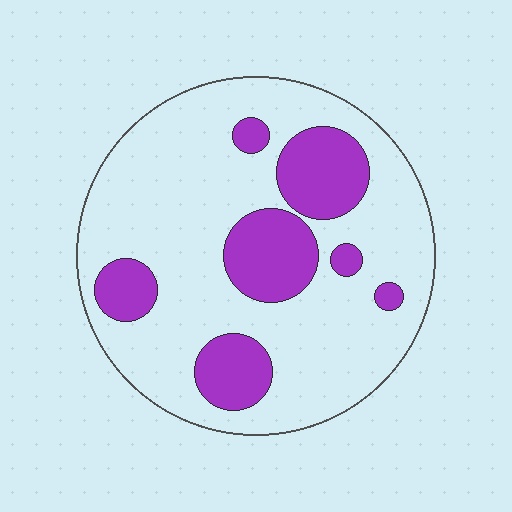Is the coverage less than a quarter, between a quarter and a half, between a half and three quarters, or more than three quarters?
Less than a quarter.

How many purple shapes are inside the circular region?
7.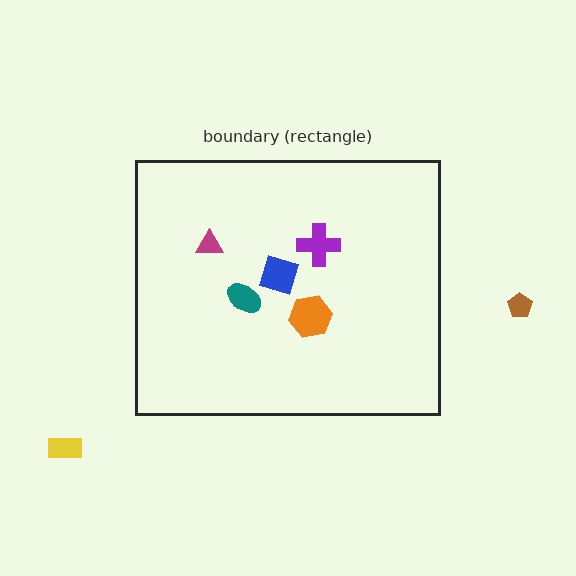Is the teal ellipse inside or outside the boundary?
Inside.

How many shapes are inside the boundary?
5 inside, 2 outside.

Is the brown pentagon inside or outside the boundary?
Outside.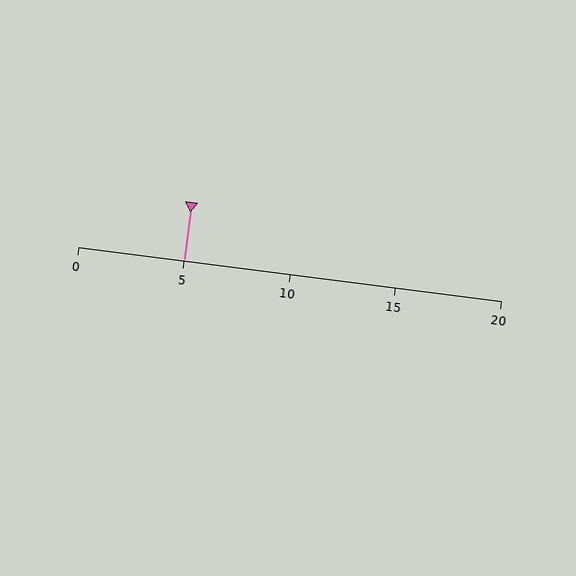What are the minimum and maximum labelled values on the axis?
The axis runs from 0 to 20.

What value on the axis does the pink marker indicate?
The marker indicates approximately 5.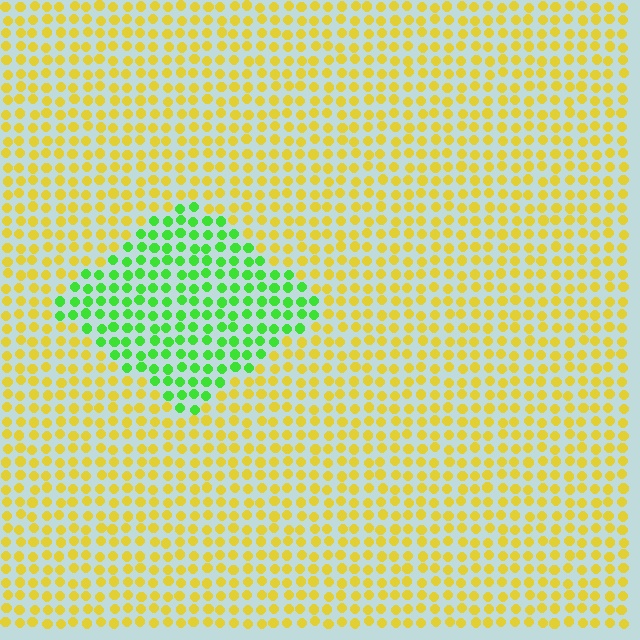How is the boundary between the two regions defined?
The boundary is defined purely by a slight shift in hue (about 63 degrees). Spacing, size, and orientation are identical on both sides.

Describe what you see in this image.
The image is filled with small yellow elements in a uniform arrangement. A diamond-shaped region is visible where the elements are tinted to a slightly different hue, forming a subtle color boundary.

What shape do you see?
I see a diamond.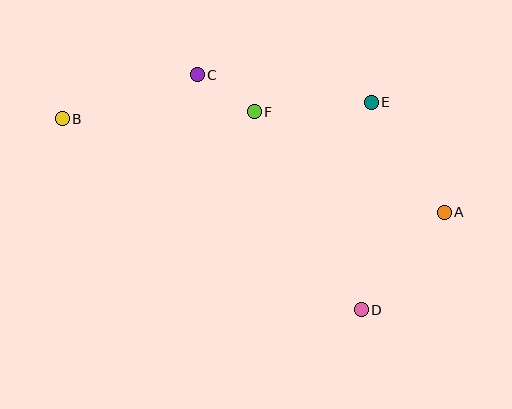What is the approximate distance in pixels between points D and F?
The distance between D and F is approximately 225 pixels.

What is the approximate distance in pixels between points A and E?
The distance between A and E is approximately 132 pixels.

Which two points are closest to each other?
Points C and F are closest to each other.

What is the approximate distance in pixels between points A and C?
The distance between A and C is approximately 283 pixels.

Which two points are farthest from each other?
Points A and B are farthest from each other.